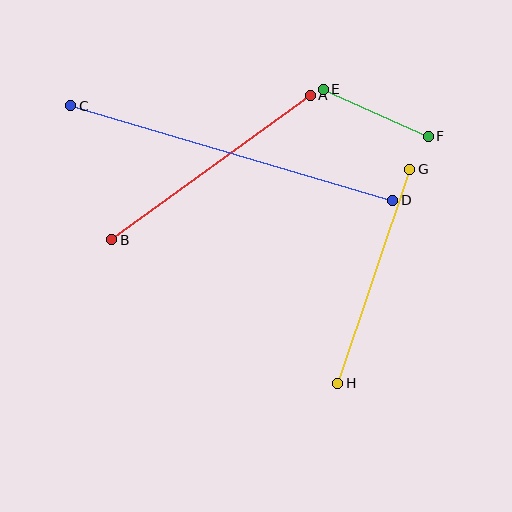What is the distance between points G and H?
The distance is approximately 226 pixels.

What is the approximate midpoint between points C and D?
The midpoint is at approximately (232, 153) pixels.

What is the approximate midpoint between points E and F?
The midpoint is at approximately (376, 113) pixels.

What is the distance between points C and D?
The distance is approximately 336 pixels.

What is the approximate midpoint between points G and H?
The midpoint is at approximately (374, 276) pixels.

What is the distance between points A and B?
The distance is approximately 246 pixels.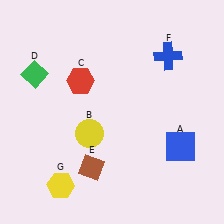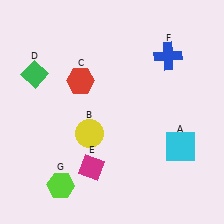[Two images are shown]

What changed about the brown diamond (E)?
In Image 1, E is brown. In Image 2, it changed to magenta.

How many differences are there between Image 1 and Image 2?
There are 3 differences between the two images.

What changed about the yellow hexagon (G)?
In Image 1, G is yellow. In Image 2, it changed to lime.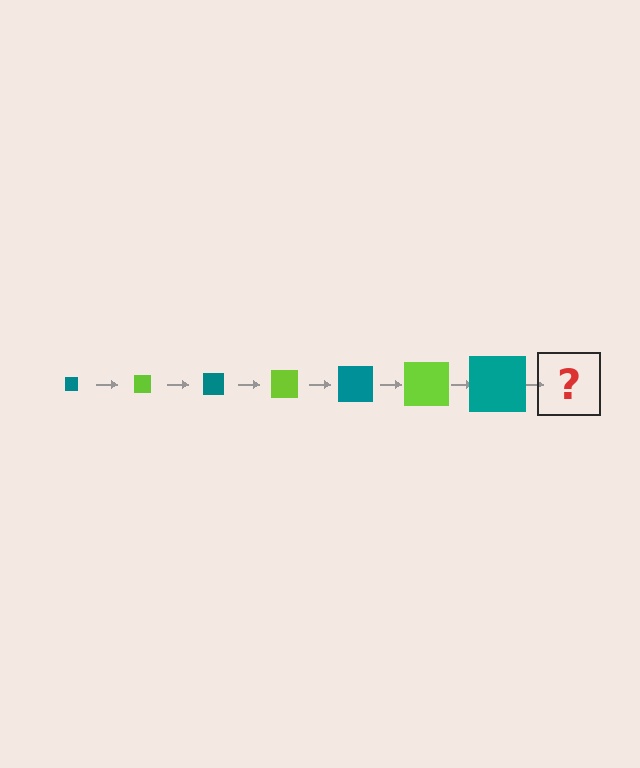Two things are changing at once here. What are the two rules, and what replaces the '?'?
The two rules are that the square grows larger each step and the color cycles through teal and lime. The '?' should be a lime square, larger than the previous one.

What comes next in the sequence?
The next element should be a lime square, larger than the previous one.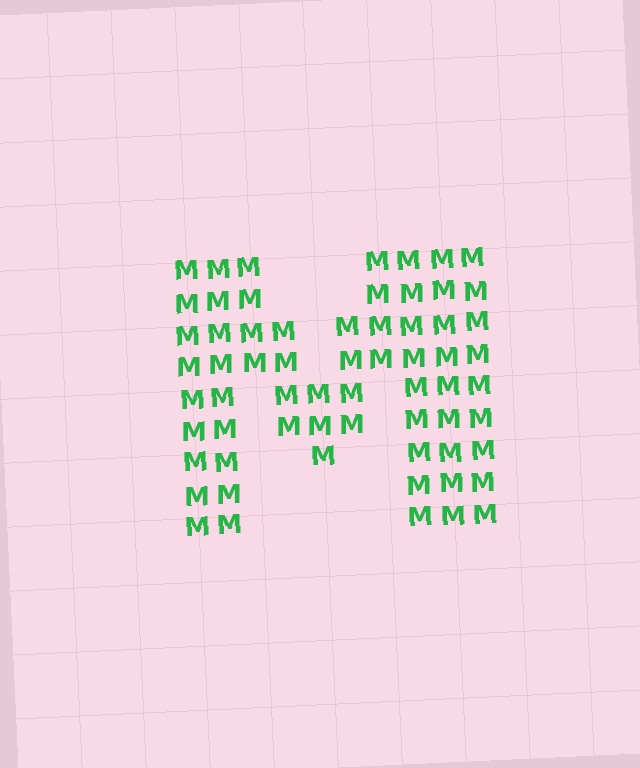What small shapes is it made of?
It is made of small letter M's.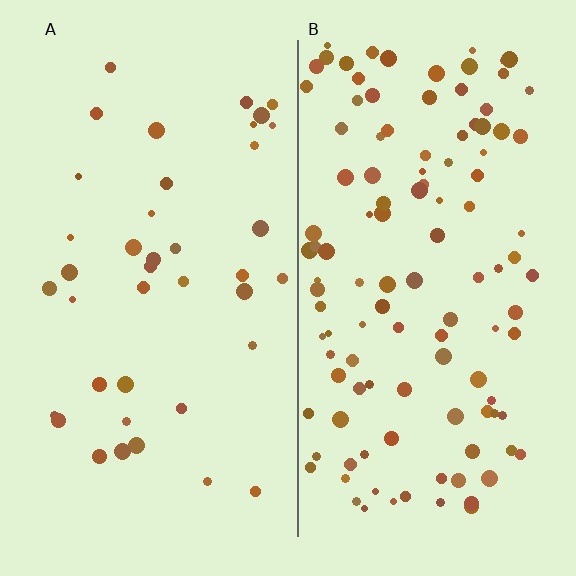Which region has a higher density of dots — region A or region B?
B (the right).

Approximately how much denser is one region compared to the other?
Approximately 3.0× — region B over region A.